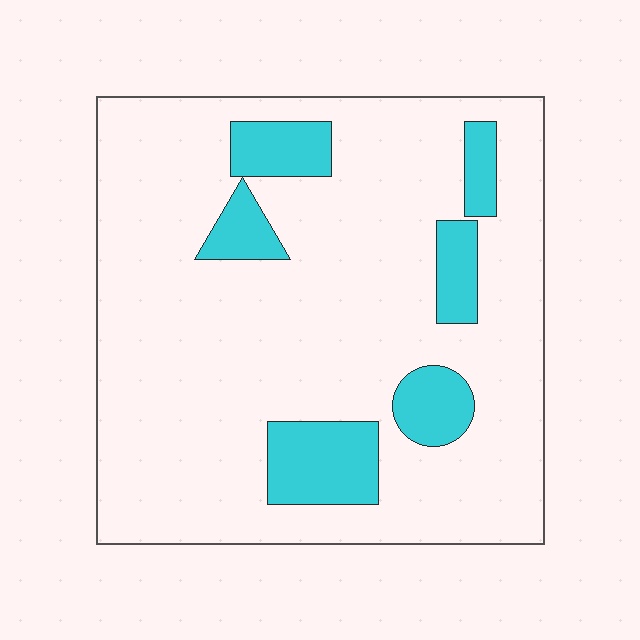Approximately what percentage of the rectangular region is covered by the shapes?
Approximately 15%.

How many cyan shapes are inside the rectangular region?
6.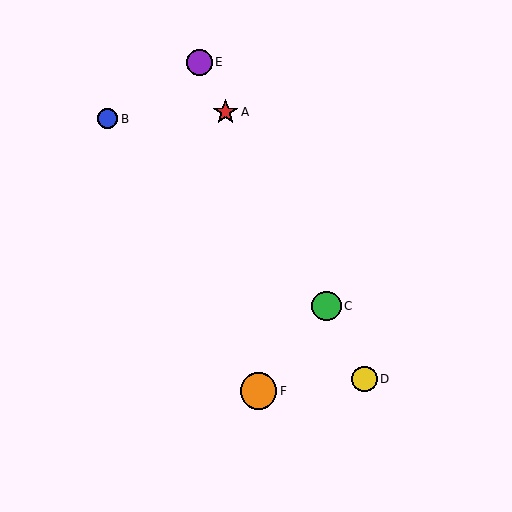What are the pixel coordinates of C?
Object C is at (326, 306).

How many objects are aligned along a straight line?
4 objects (A, C, D, E) are aligned along a straight line.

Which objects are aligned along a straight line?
Objects A, C, D, E are aligned along a straight line.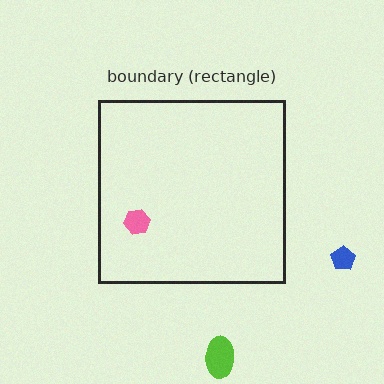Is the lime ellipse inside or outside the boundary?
Outside.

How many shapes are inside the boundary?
1 inside, 2 outside.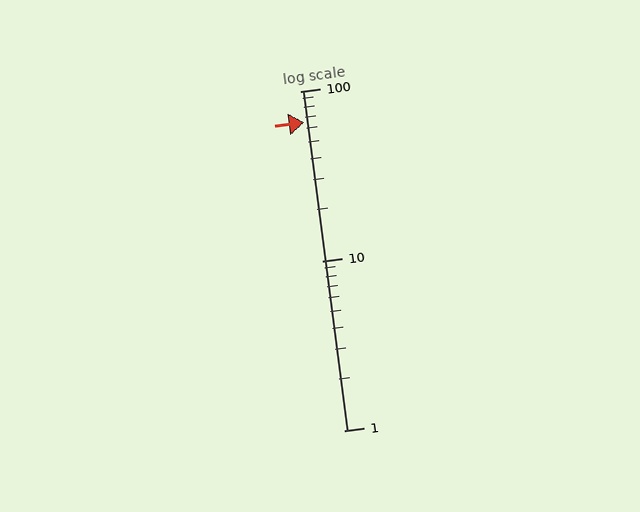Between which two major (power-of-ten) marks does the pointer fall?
The pointer is between 10 and 100.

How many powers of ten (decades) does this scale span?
The scale spans 2 decades, from 1 to 100.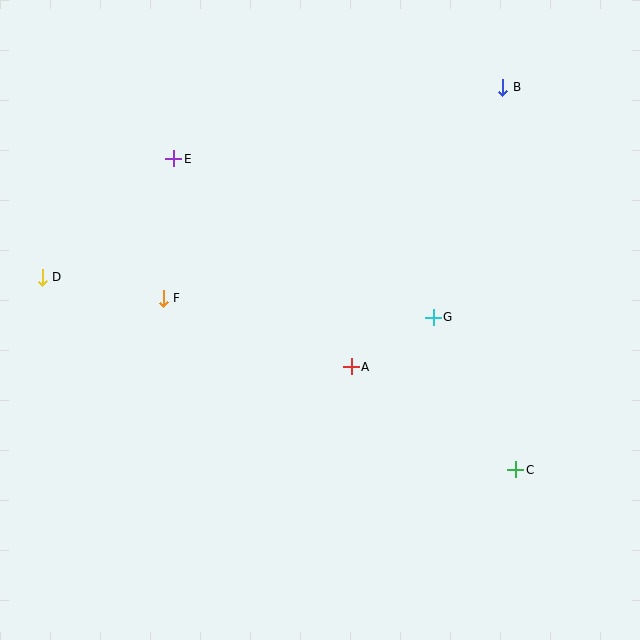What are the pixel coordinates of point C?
Point C is at (516, 470).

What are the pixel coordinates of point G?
Point G is at (433, 317).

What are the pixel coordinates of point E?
Point E is at (174, 159).